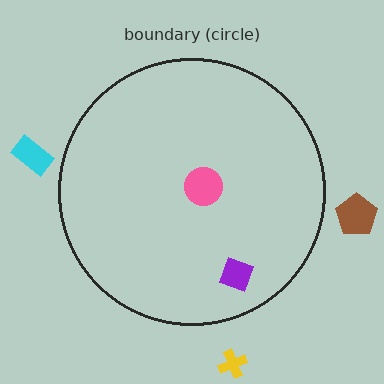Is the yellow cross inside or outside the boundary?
Outside.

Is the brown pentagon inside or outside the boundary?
Outside.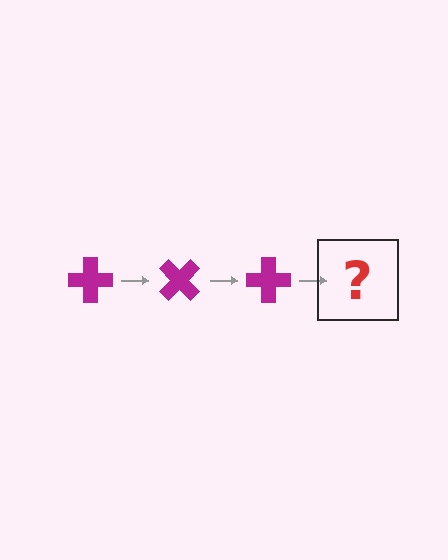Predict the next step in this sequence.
The next step is a magenta cross rotated 135 degrees.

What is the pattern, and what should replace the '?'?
The pattern is that the cross rotates 45 degrees each step. The '?' should be a magenta cross rotated 135 degrees.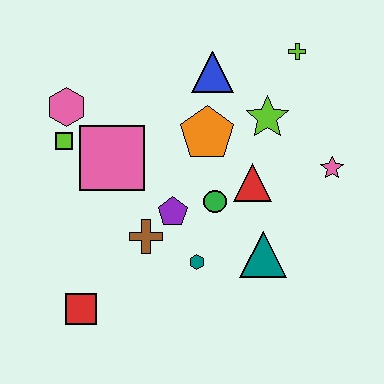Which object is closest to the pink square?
The lime square is closest to the pink square.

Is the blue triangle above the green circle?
Yes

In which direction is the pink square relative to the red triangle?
The pink square is to the left of the red triangle.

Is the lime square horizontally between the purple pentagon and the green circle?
No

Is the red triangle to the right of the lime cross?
No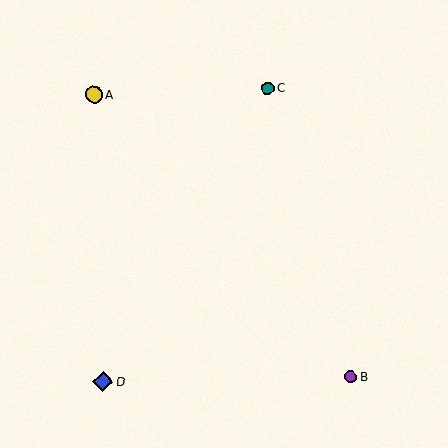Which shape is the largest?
The blue diamond (labeled D) is the largest.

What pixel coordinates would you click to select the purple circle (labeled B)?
Click at (350, 377) to select the purple circle B.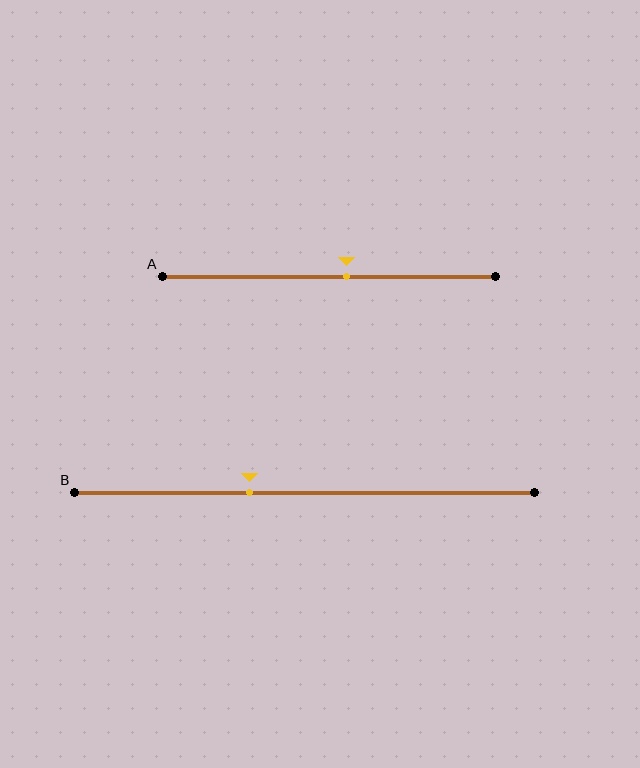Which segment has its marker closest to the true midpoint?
Segment A has its marker closest to the true midpoint.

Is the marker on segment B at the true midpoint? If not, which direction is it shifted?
No, the marker on segment B is shifted to the left by about 12% of the segment length.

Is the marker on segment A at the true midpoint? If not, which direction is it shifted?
No, the marker on segment A is shifted to the right by about 5% of the segment length.